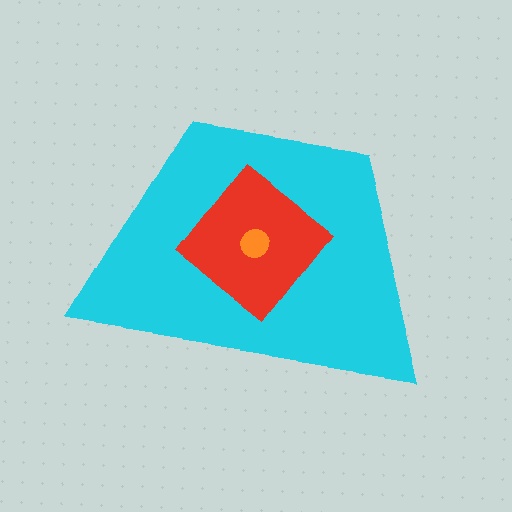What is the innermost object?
The orange circle.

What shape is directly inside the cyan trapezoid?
The red diamond.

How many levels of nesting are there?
3.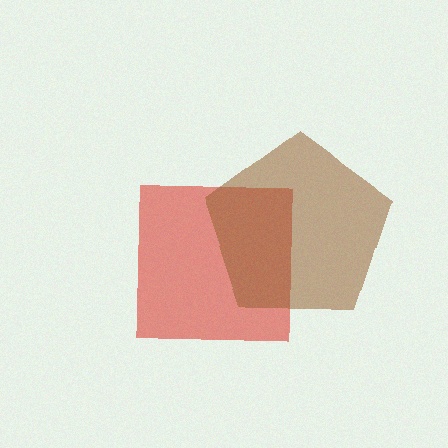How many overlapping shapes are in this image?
There are 2 overlapping shapes in the image.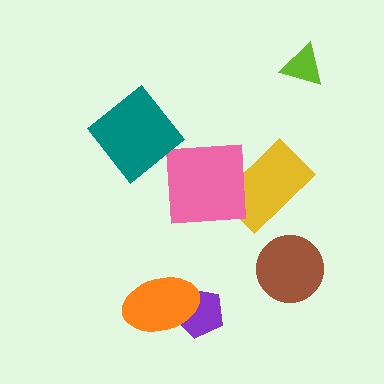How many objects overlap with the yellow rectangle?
1 object overlaps with the yellow rectangle.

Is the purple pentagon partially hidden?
Yes, it is partially covered by another shape.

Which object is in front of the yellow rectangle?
The pink square is in front of the yellow rectangle.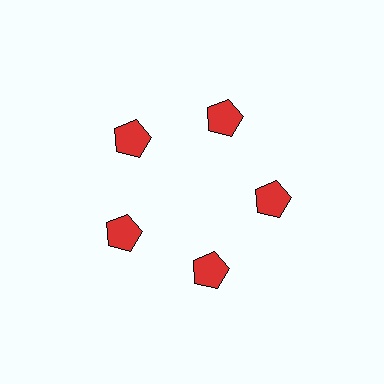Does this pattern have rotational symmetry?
Yes, this pattern has 5-fold rotational symmetry. It looks the same after rotating 72 degrees around the center.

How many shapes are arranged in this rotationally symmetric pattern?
There are 5 shapes, arranged in 5 groups of 1.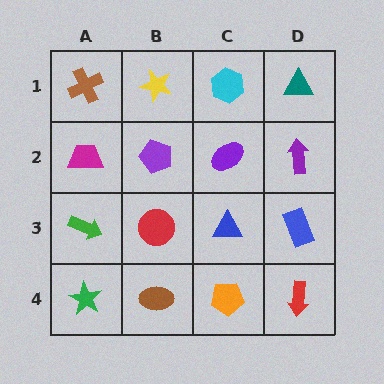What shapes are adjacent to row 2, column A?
A brown cross (row 1, column A), a green arrow (row 3, column A), a purple pentagon (row 2, column B).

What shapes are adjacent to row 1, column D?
A purple arrow (row 2, column D), a cyan hexagon (row 1, column C).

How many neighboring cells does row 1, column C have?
3.